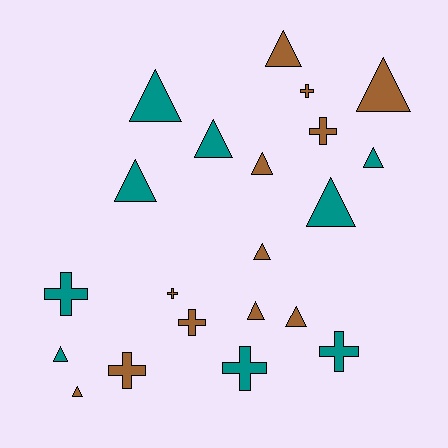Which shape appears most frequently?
Triangle, with 13 objects.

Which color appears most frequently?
Brown, with 12 objects.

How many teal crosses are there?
There are 3 teal crosses.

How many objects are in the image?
There are 21 objects.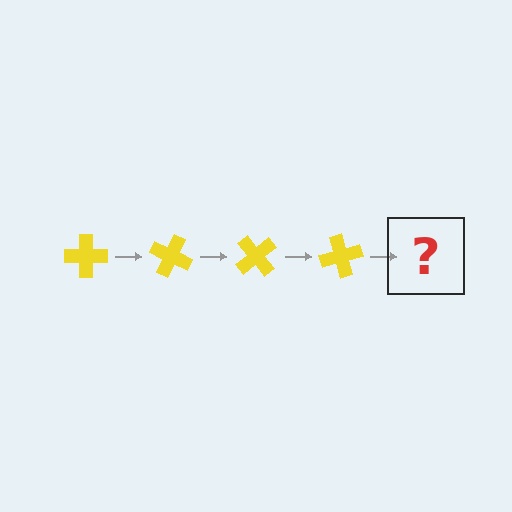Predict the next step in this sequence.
The next step is a yellow cross rotated 100 degrees.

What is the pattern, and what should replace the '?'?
The pattern is that the cross rotates 25 degrees each step. The '?' should be a yellow cross rotated 100 degrees.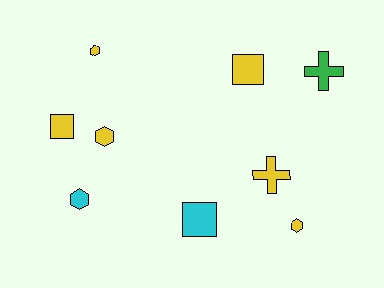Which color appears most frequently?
Yellow, with 6 objects.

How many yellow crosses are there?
There is 1 yellow cross.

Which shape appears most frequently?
Hexagon, with 4 objects.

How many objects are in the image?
There are 9 objects.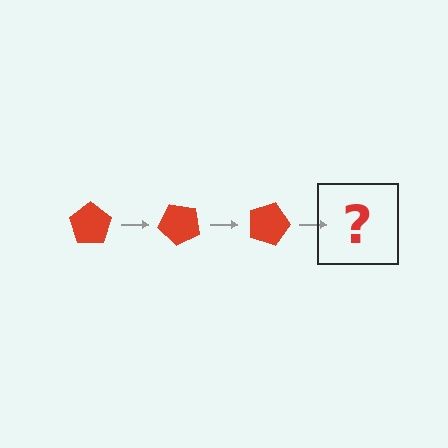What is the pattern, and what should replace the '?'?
The pattern is that the pentagon rotates 45 degrees each step. The '?' should be a red pentagon rotated 135 degrees.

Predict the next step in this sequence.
The next step is a red pentagon rotated 135 degrees.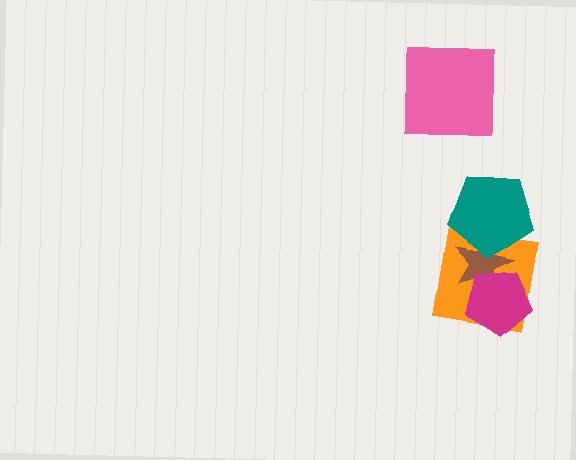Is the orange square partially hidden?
Yes, it is partially covered by another shape.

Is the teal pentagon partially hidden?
No, no other shape covers it.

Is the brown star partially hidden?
Yes, it is partially covered by another shape.